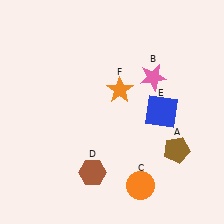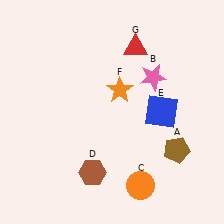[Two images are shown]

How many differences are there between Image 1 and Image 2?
There is 1 difference between the two images.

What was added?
A red triangle (G) was added in Image 2.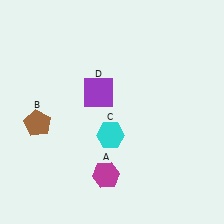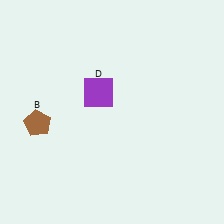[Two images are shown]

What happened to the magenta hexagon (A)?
The magenta hexagon (A) was removed in Image 2. It was in the bottom-left area of Image 1.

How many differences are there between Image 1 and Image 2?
There are 2 differences between the two images.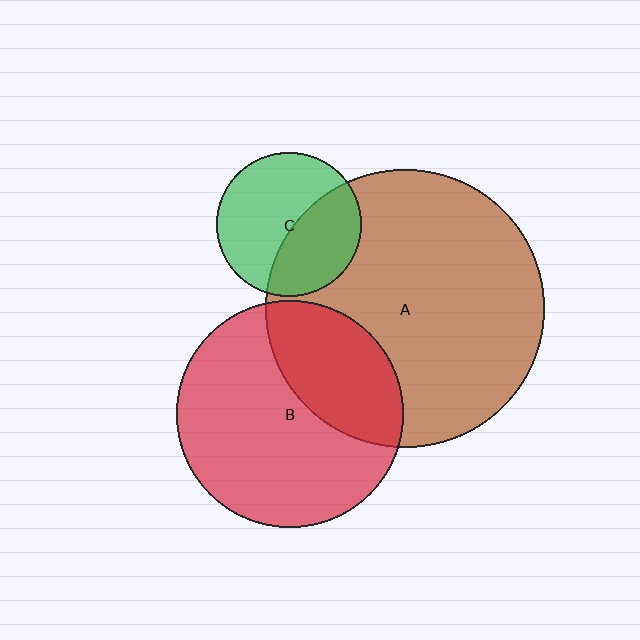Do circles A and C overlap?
Yes.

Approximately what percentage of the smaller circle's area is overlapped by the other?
Approximately 40%.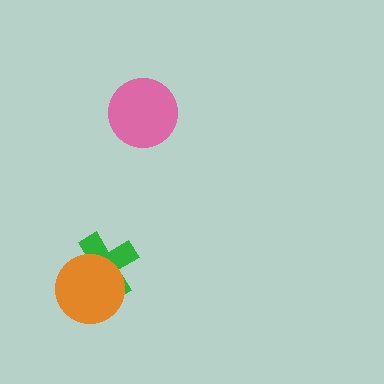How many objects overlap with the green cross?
1 object overlaps with the green cross.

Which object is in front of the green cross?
The orange circle is in front of the green cross.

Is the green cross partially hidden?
Yes, it is partially covered by another shape.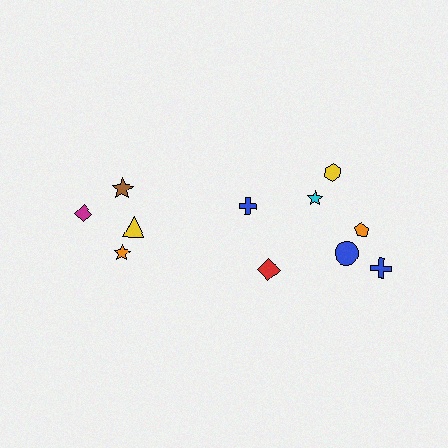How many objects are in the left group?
There are 4 objects.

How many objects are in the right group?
There are 7 objects.